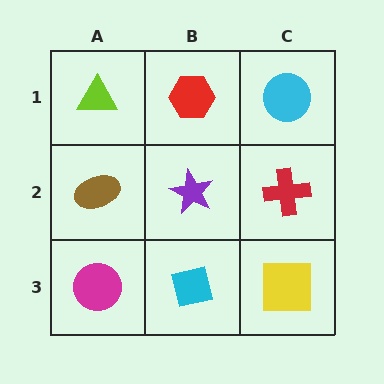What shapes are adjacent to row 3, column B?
A purple star (row 2, column B), a magenta circle (row 3, column A), a yellow square (row 3, column C).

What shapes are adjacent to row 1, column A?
A brown ellipse (row 2, column A), a red hexagon (row 1, column B).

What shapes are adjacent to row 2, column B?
A red hexagon (row 1, column B), a cyan square (row 3, column B), a brown ellipse (row 2, column A), a red cross (row 2, column C).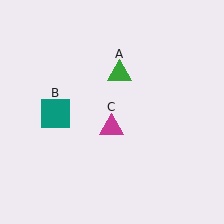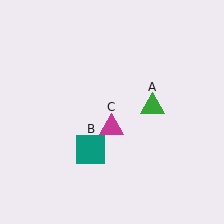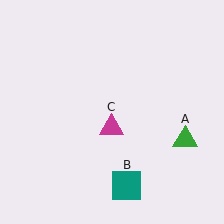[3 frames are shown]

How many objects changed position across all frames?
2 objects changed position: green triangle (object A), teal square (object B).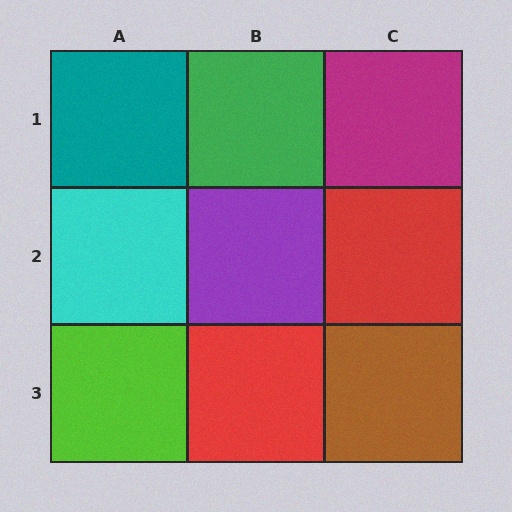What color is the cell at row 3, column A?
Lime.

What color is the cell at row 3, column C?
Brown.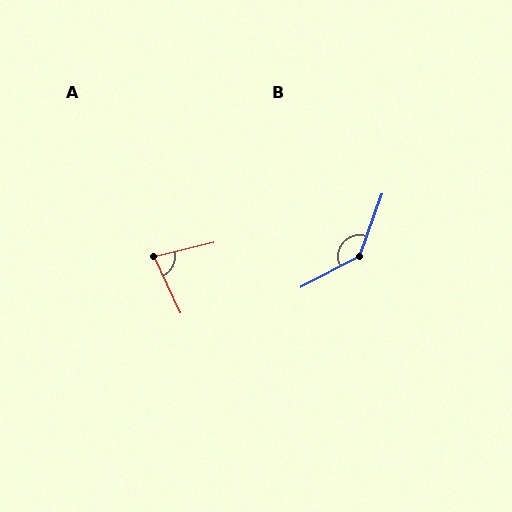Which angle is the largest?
B, at approximately 138 degrees.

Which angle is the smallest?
A, at approximately 78 degrees.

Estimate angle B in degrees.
Approximately 138 degrees.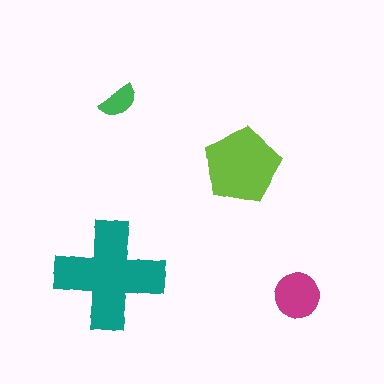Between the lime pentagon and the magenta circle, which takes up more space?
The lime pentagon.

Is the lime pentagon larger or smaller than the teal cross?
Smaller.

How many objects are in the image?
There are 4 objects in the image.